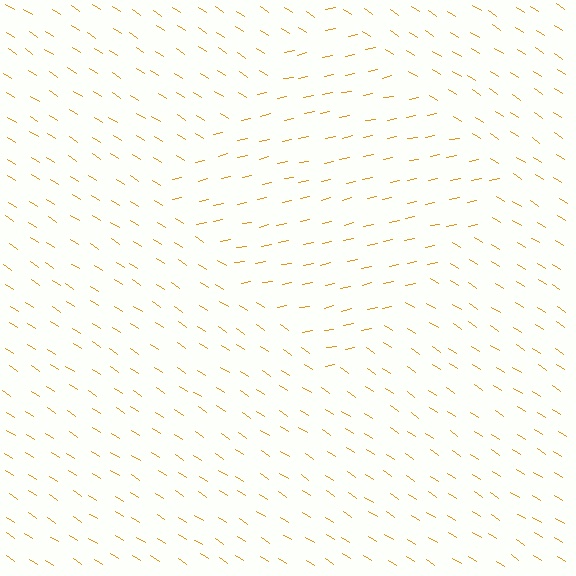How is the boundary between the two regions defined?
The boundary is defined purely by a change in line orientation (approximately 45 degrees difference). All lines are the same color and thickness.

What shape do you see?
I see a diamond.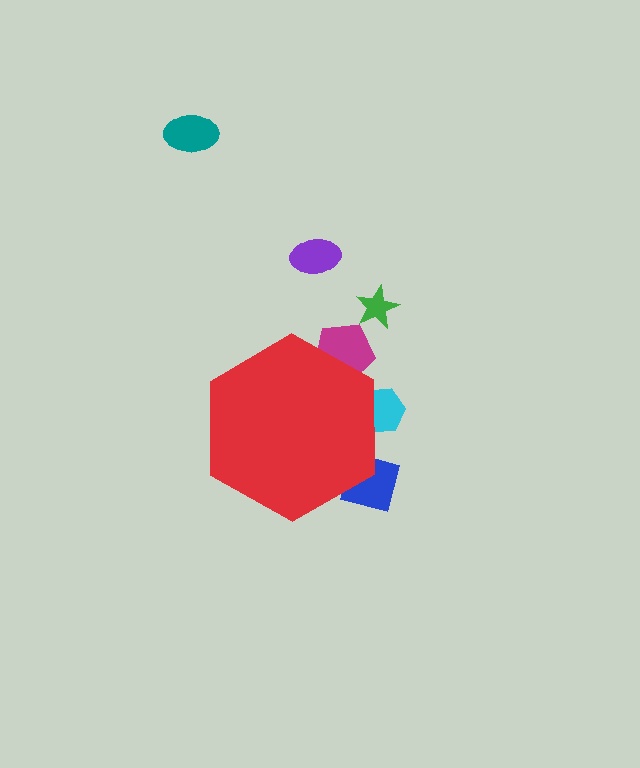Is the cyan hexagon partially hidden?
Yes, the cyan hexagon is partially hidden behind the red hexagon.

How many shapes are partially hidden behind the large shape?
3 shapes are partially hidden.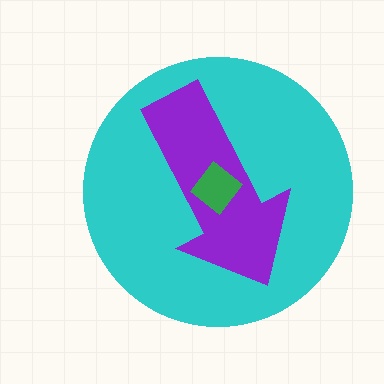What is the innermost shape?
The green diamond.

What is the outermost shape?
The cyan circle.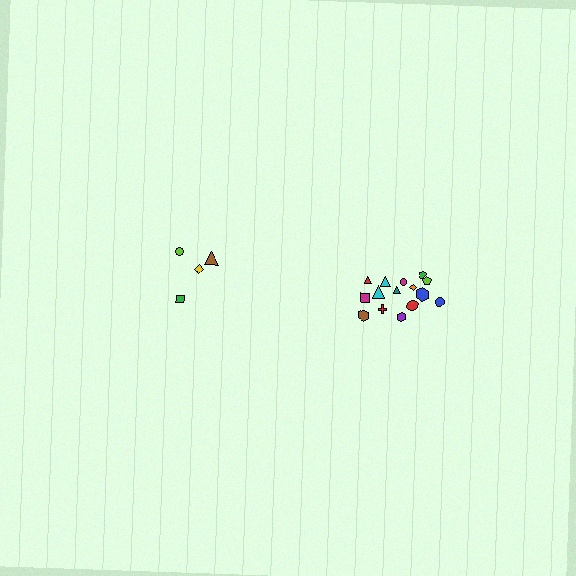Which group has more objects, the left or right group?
The right group.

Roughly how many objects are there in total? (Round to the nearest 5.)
Roughly 20 objects in total.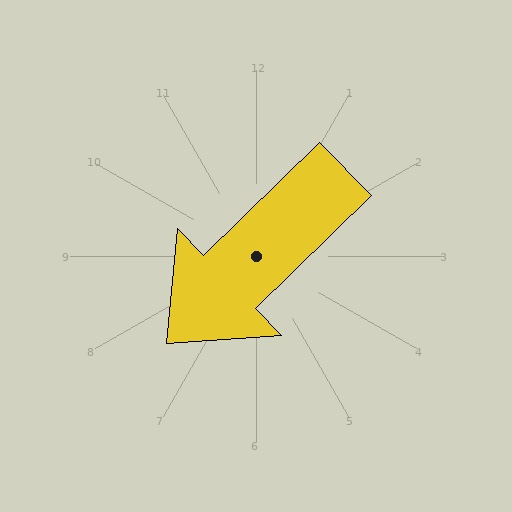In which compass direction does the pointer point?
Southwest.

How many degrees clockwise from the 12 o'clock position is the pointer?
Approximately 226 degrees.